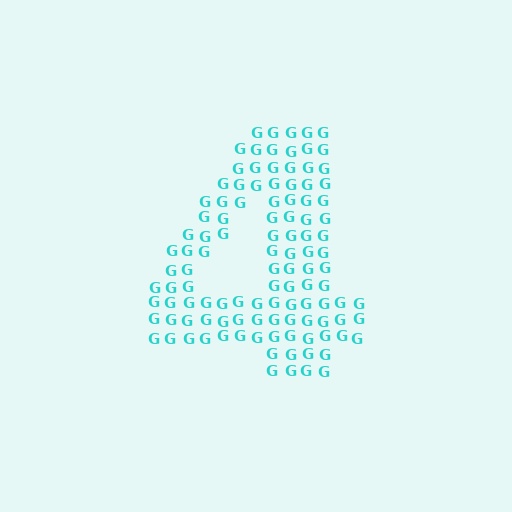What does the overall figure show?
The overall figure shows the digit 4.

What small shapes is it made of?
It is made of small letter G's.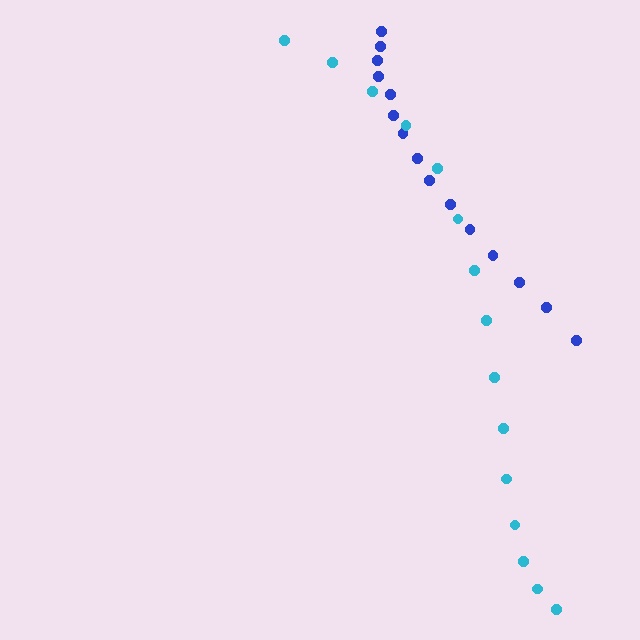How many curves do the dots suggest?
There are 2 distinct paths.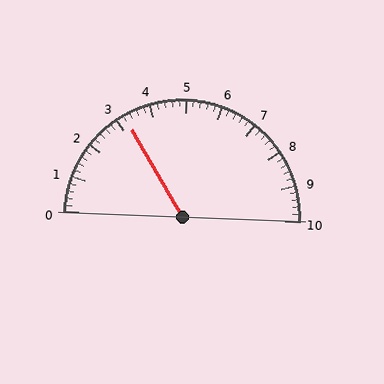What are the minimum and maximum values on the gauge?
The gauge ranges from 0 to 10.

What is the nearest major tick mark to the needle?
The nearest major tick mark is 3.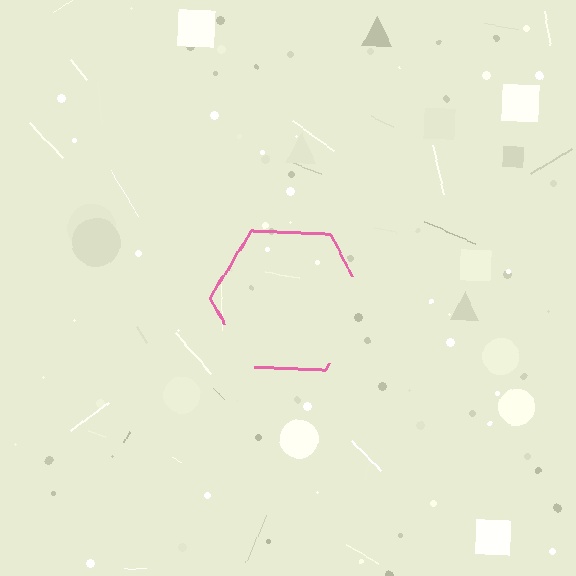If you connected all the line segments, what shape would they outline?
They would outline a hexagon.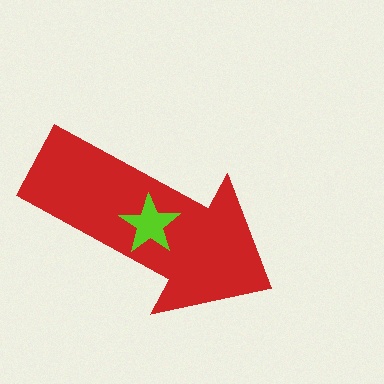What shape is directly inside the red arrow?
The lime star.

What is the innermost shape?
The lime star.